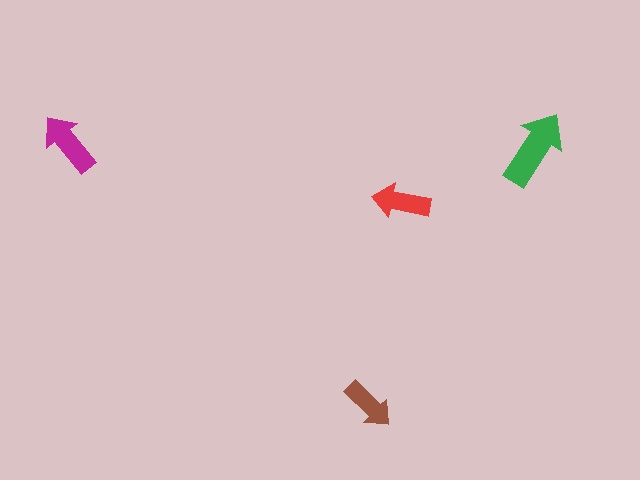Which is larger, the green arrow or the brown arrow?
The green one.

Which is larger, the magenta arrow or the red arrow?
The magenta one.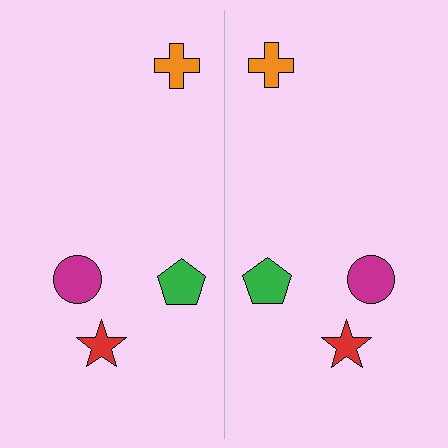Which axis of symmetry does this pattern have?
The pattern has a vertical axis of symmetry running through the center of the image.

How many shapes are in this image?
There are 8 shapes in this image.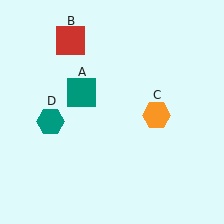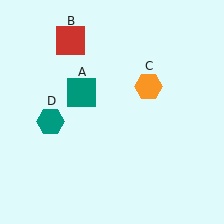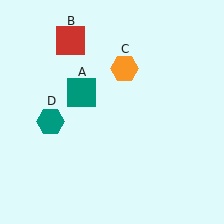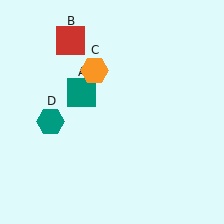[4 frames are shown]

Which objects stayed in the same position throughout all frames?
Teal square (object A) and red square (object B) and teal hexagon (object D) remained stationary.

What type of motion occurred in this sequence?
The orange hexagon (object C) rotated counterclockwise around the center of the scene.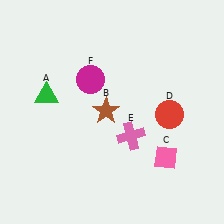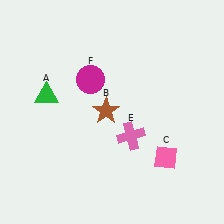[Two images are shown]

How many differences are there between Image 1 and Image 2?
There is 1 difference between the two images.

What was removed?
The red circle (D) was removed in Image 2.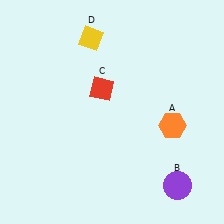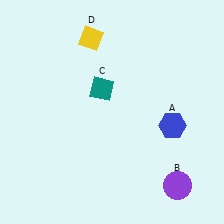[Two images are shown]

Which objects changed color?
A changed from orange to blue. C changed from red to teal.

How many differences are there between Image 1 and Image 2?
There are 2 differences between the two images.